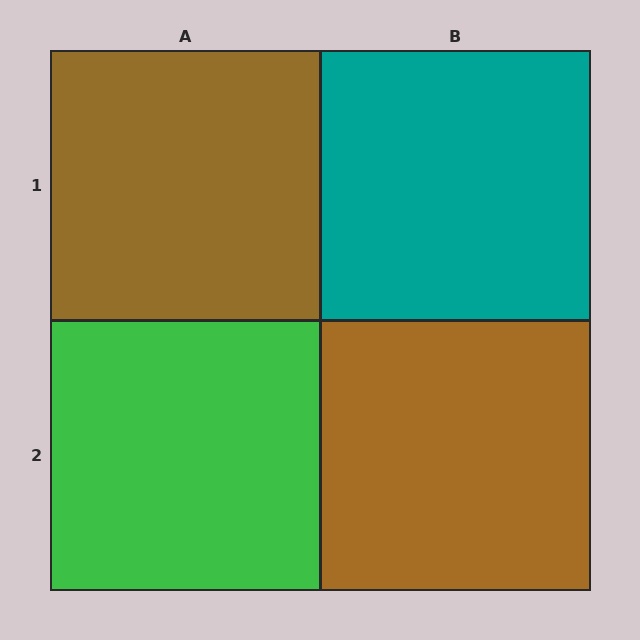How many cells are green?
1 cell is green.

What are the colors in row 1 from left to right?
Brown, teal.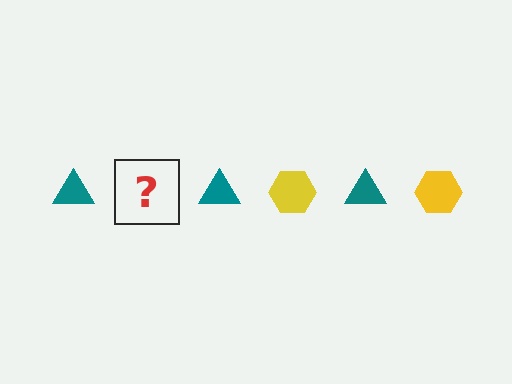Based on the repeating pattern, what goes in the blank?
The blank should be a yellow hexagon.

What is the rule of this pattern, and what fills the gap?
The rule is that the pattern alternates between teal triangle and yellow hexagon. The gap should be filled with a yellow hexagon.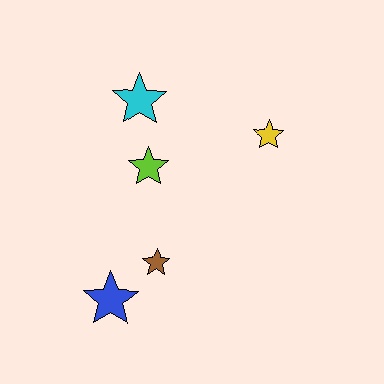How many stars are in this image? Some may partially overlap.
There are 5 stars.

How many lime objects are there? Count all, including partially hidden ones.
There is 1 lime object.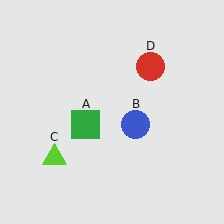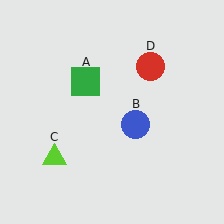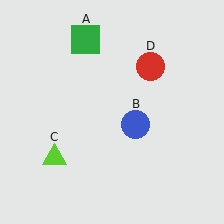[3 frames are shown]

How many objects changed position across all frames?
1 object changed position: green square (object A).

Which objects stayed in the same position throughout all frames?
Blue circle (object B) and lime triangle (object C) and red circle (object D) remained stationary.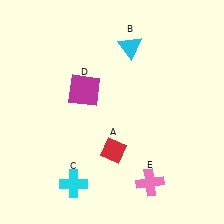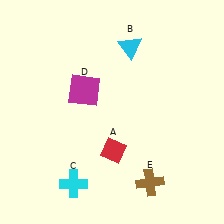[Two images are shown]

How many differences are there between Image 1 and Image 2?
There is 1 difference between the two images.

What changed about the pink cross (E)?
In Image 1, E is pink. In Image 2, it changed to brown.